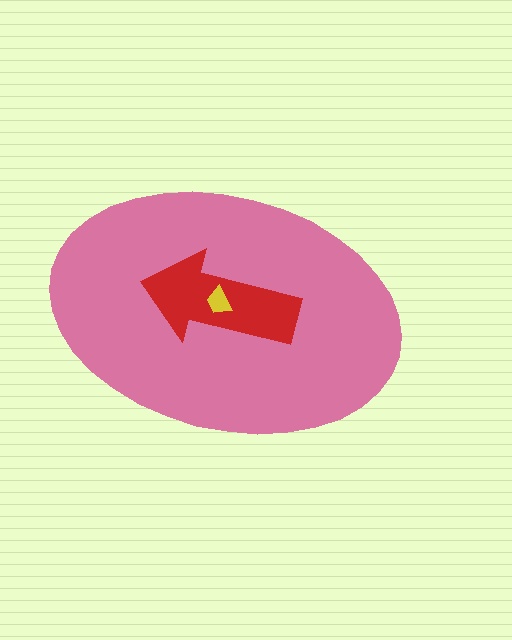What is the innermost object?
The yellow trapezoid.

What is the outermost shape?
The pink ellipse.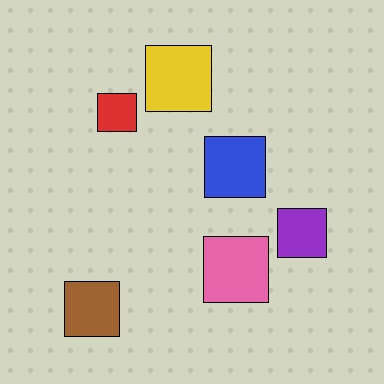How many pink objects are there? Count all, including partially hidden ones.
There is 1 pink object.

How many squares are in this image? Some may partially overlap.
There are 6 squares.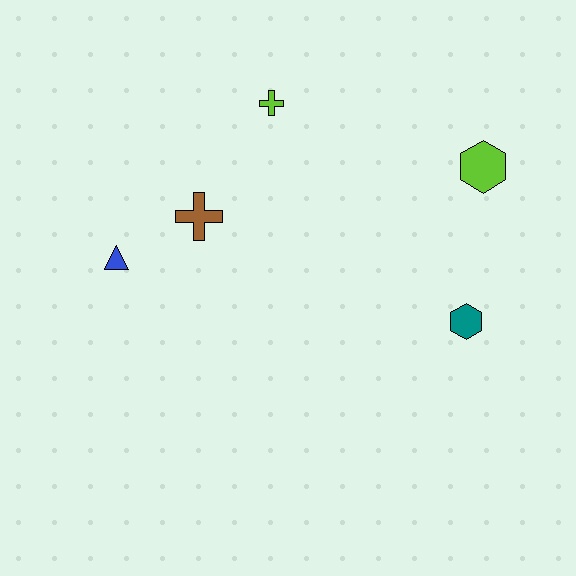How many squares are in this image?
There are no squares.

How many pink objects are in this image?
There are no pink objects.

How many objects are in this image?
There are 5 objects.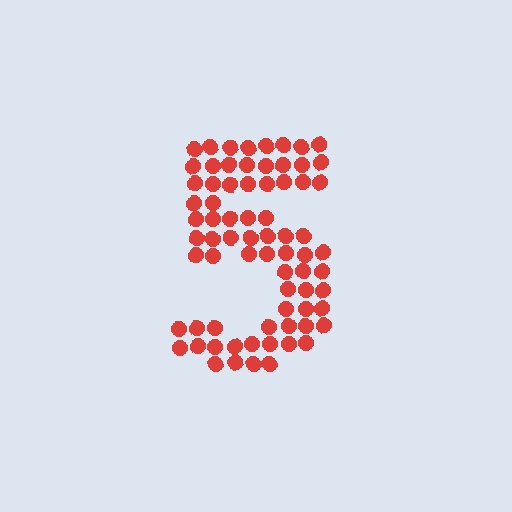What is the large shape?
The large shape is the digit 5.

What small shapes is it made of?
It is made of small circles.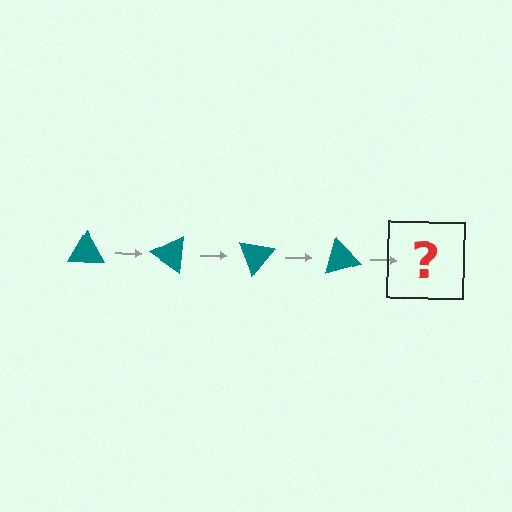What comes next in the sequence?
The next element should be a teal triangle rotated 140 degrees.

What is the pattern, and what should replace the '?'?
The pattern is that the triangle rotates 35 degrees each step. The '?' should be a teal triangle rotated 140 degrees.